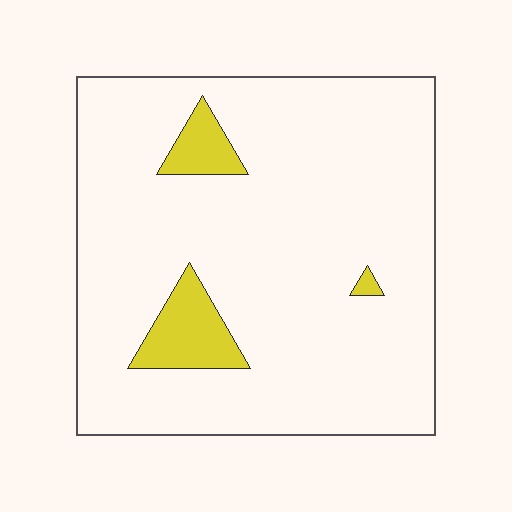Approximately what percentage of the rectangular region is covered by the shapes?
Approximately 10%.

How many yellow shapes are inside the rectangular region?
3.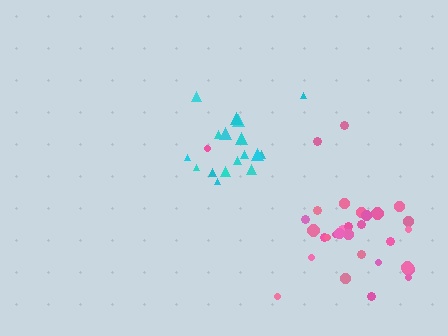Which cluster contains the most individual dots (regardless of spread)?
Pink (31).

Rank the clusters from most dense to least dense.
cyan, pink.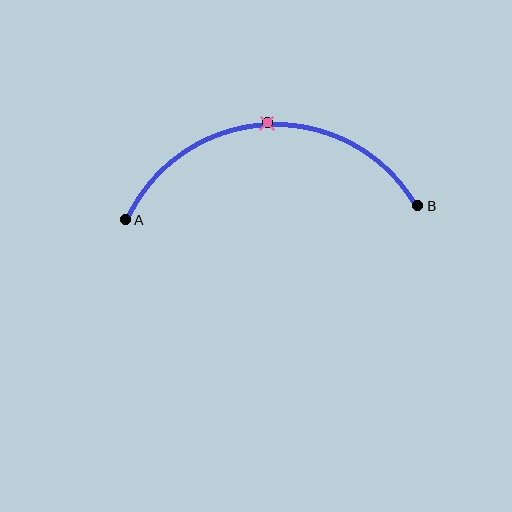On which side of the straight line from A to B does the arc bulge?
The arc bulges above the straight line connecting A and B.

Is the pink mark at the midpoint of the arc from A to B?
Yes. The pink mark lies on the arc at equal arc-length from both A and B — it is the arc midpoint.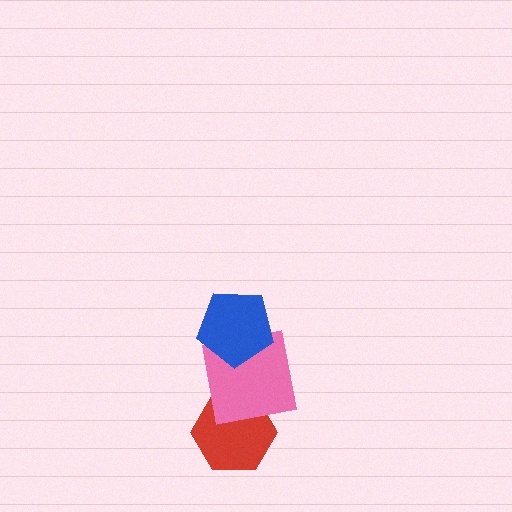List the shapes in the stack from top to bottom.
From top to bottom: the blue pentagon, the pink square, the red hexagon.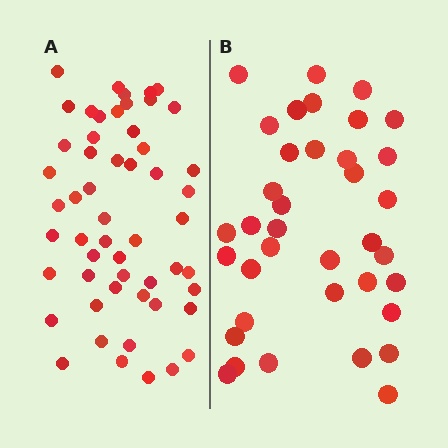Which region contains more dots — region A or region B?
Region A (the left region) has more dots.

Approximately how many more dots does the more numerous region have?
Region A has approximately 15 more dots than region B.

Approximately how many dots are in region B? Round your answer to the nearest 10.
About 40 dots. (The exact count is 37, which rounds to 40.)